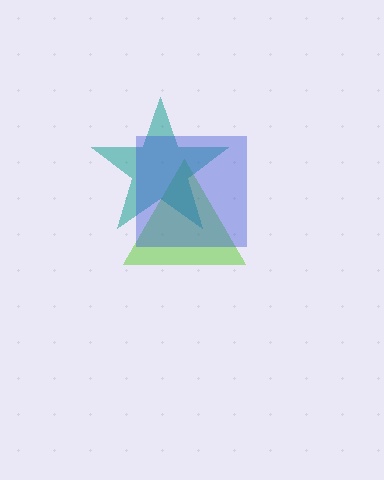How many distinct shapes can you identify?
There are 3 distinct shapes: a lime triangle, a teal star, a blue square.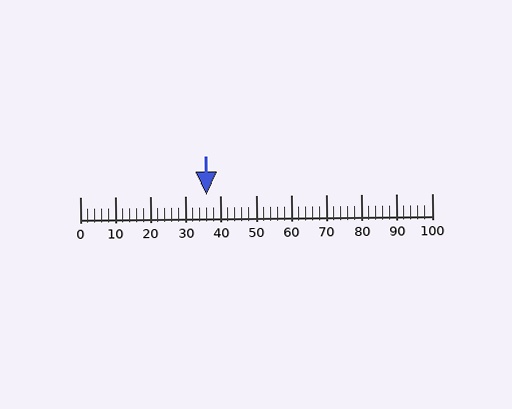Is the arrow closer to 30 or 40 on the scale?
The arrow is closer to 40.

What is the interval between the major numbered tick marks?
The major tick marks are spaced 10 units apart.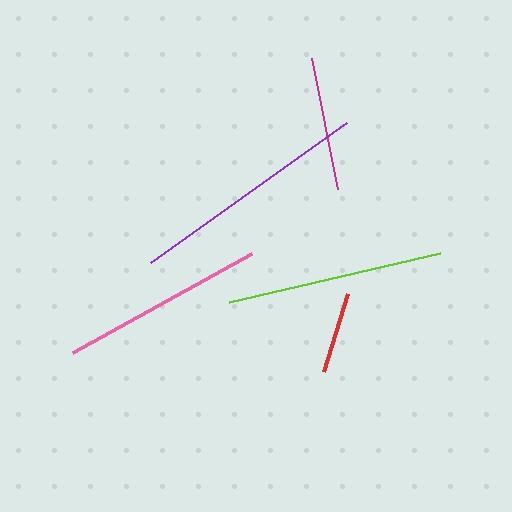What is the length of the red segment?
The red segment is approximately 82 pixels long.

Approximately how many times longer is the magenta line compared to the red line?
The magenta line is approximately 1.6 times the length of the red line.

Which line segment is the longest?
The purple line is the longest at approximately 242 pixels.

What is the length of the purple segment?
The purple segment is approximately 242 pixels long.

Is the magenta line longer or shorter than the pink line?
The pink line is longer than the magenta line.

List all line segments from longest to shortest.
From longest to shortest: purple, lime, pink, magenta, red.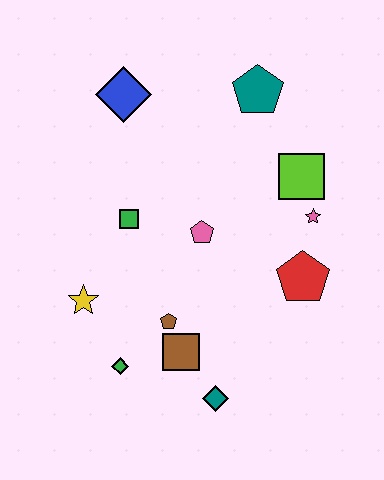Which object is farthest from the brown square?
The teal pentagon is farthest from the brown square.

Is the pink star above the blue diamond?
No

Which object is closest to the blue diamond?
The green square is closest to the blue diamond.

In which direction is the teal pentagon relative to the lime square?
The teal pentagon is above the lime square.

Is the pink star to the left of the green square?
No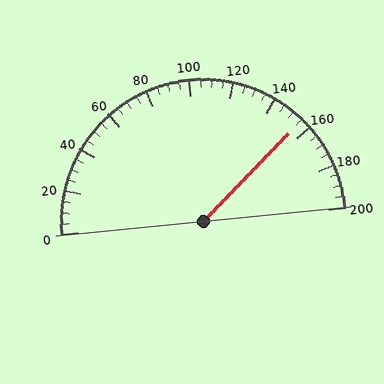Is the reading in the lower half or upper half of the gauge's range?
The reading is in the upper half of the range (0 to 200).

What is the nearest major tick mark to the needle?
The nearest major tick mark is 160.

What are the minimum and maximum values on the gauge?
The gauge ranges from 0 to 200.